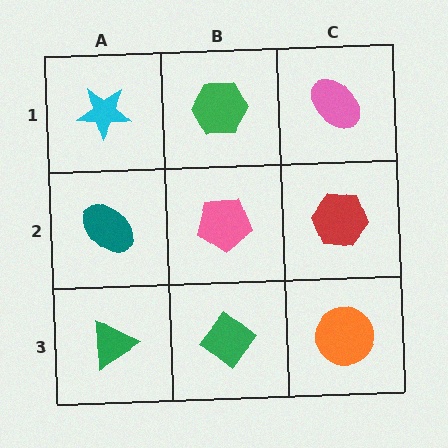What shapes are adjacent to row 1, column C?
A red hexagon (row 2, column C), a green hexagon (row 1, column B).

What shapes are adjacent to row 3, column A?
A teal ellipse (row 2, column A), a green diamond (row 3, column B).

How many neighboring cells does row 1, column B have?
3.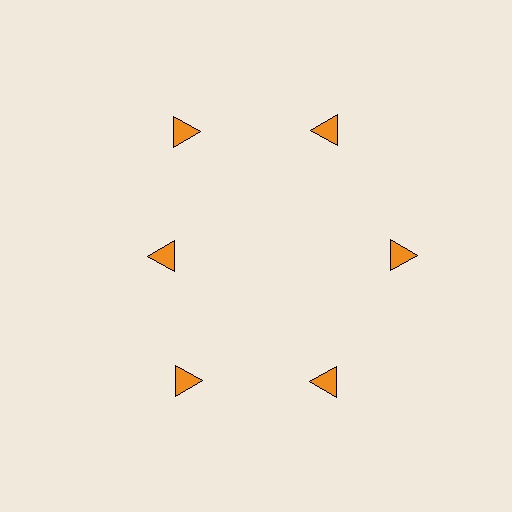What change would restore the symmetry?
The symmetry would be restored by moving it outward, back onto the ring so that all 6 triangles sit at equal angles and equal distance from the center.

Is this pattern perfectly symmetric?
No. The 6 orange triangles are arranged in a ring, but one element near the 9 o'clock position is pulled inward toward the center, breaking the 6-fold rotational symmetry.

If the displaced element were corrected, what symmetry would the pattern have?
It would have 6-fold rotational symmetry — the pattern would map onto itself every 60 degrees.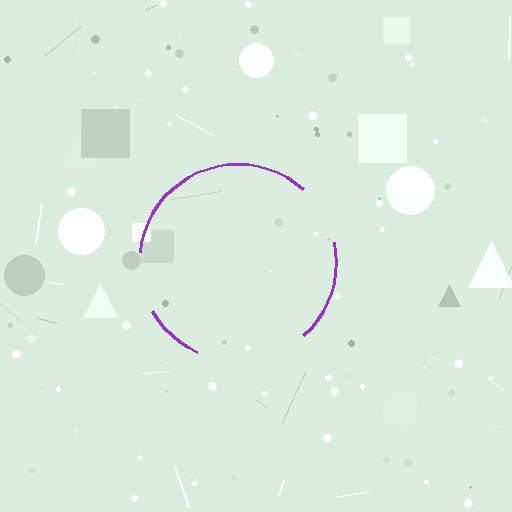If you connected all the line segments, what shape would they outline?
They would outline a circle.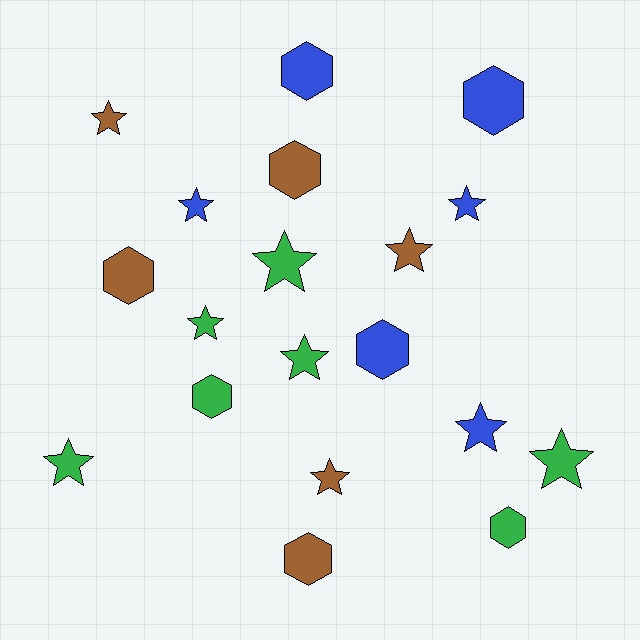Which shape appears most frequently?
Star, with 11 objects.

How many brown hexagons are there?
There are 3 brown hexagons.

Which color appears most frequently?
Green, with 7 objects.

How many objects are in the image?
There are 19 objects.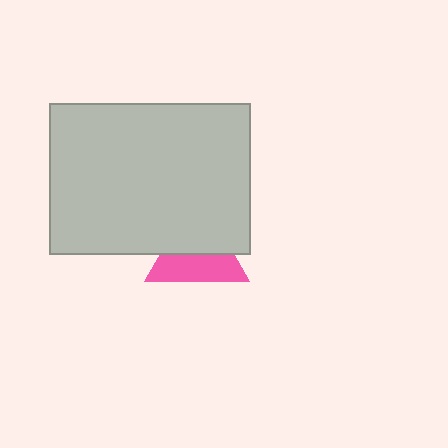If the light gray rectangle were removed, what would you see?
You would see the complete pink triangle.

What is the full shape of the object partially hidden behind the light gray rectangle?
The partially hidden object is a pink triangle.